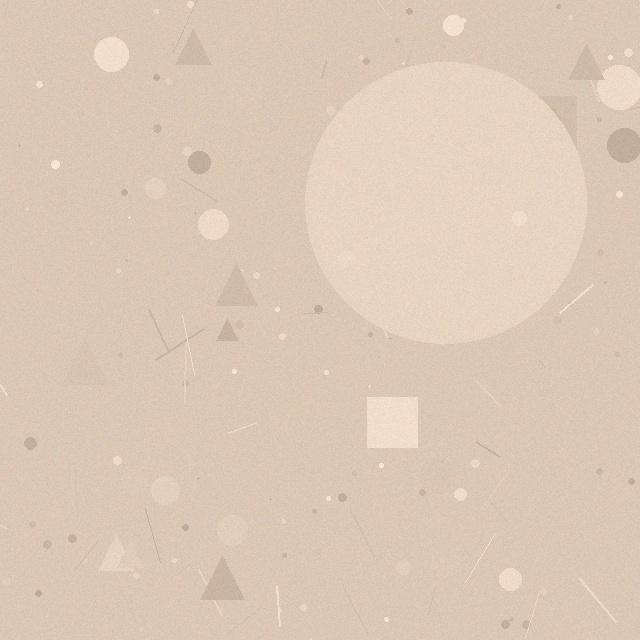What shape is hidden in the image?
A circle is hidden in the image.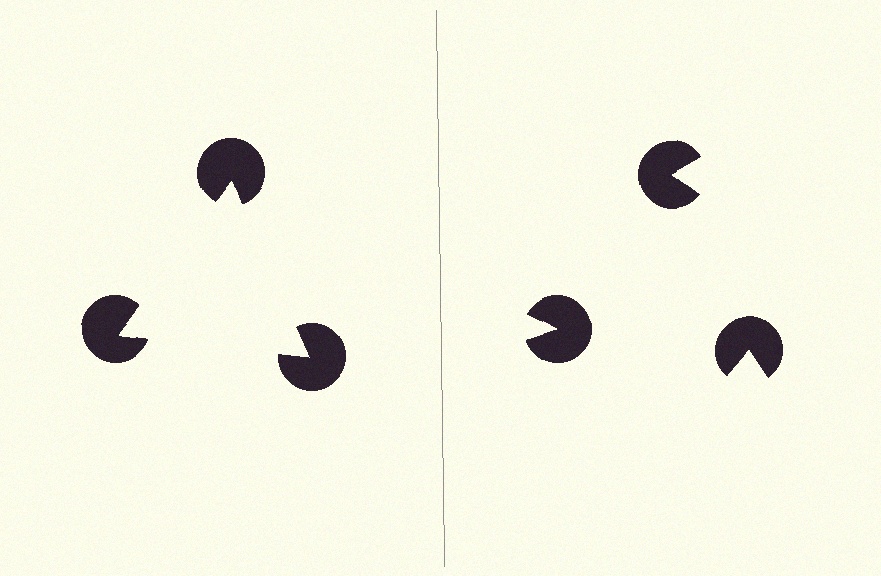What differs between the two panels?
The pac-man discs are positioned identically on both sides; only the wedge orientations differ. On the left they align to a triangle; on the right they are misaligned.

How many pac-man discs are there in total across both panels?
6 — 3 on each side.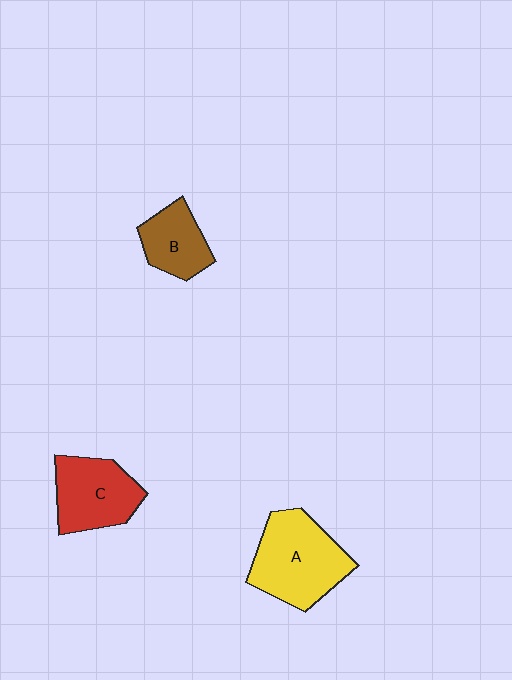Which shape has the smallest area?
Shape B (brown).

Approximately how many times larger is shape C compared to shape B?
Approximately 1.4 times.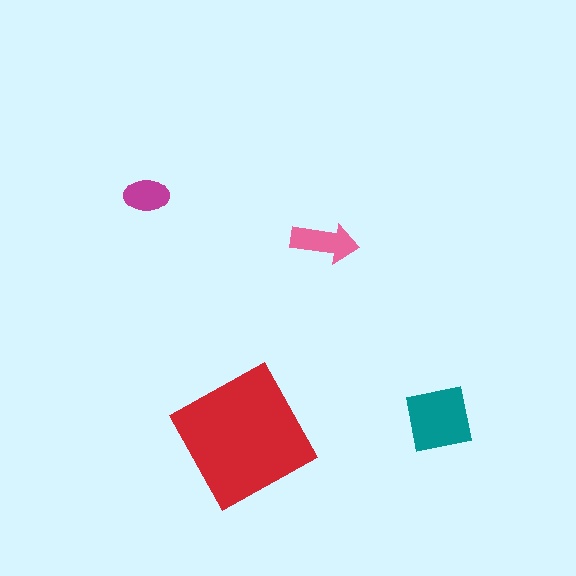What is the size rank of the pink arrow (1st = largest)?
3rd.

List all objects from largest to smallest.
The red square, the teal square, the pink arrow, the magenta ellipse.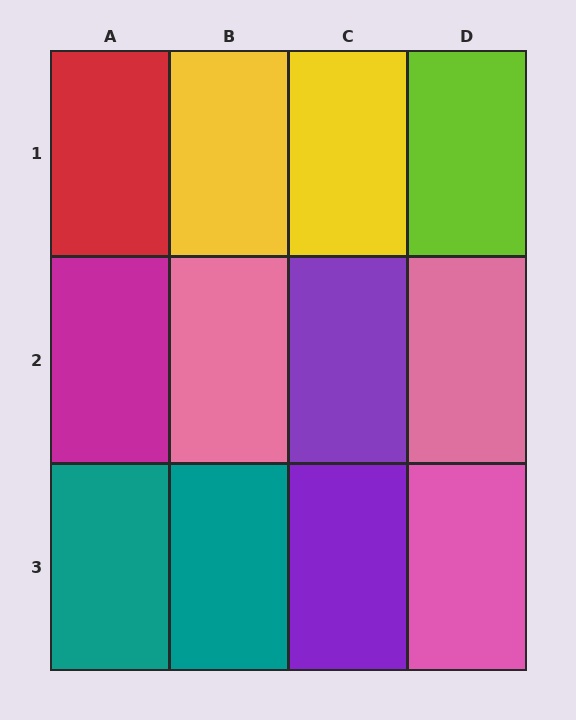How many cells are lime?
1 cell is lime.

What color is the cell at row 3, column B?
Teal.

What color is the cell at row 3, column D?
Pink.